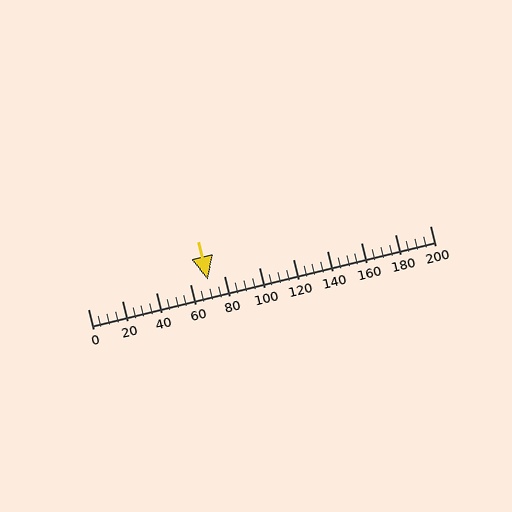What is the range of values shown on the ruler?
The ruler shows values from 0 to 200.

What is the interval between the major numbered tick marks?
The major tick marks are spaced 20 units apart.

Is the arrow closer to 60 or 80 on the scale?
The arrow is closer to 80.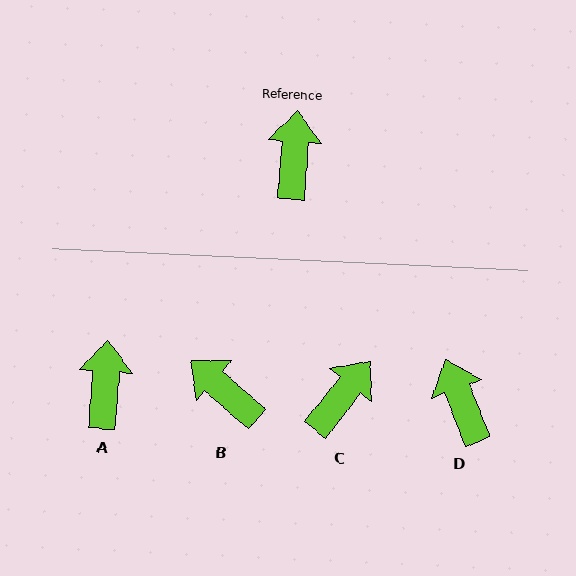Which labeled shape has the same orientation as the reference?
A.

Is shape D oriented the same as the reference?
No, it is off by about 25 degrees.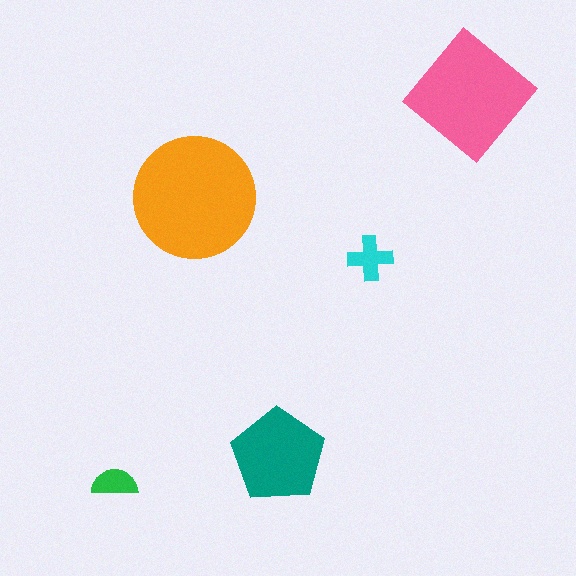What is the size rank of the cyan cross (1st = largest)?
4th.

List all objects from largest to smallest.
The orange circle, the pink diamond, the teal pentagon, the cyan cross, the green semicircle.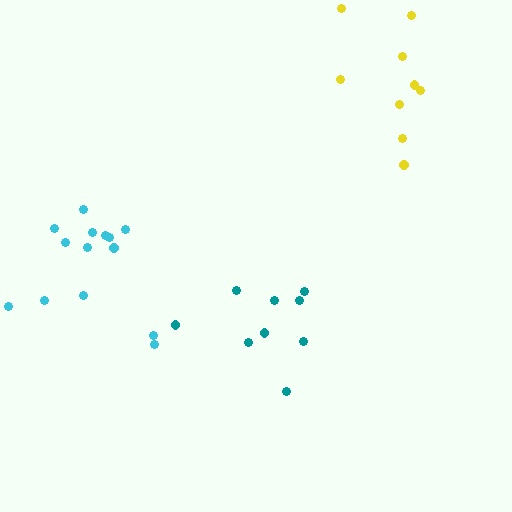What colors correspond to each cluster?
The clusters are colored: cyan, teal, yellow.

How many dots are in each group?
Group 1: 14 dots, Group 2: 9 dots, Group 3: 9 dots (32 total).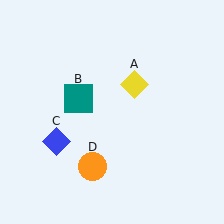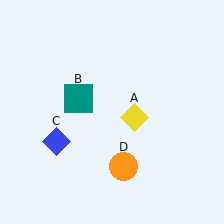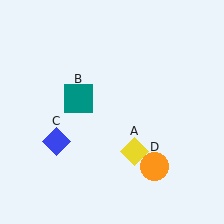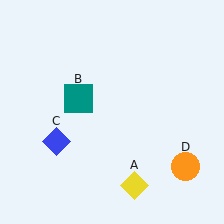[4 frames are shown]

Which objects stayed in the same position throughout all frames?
Teal square (object B) and blue diamond (object C) remained stationary.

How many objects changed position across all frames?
2 objects changed position: yellow diamond (object A), orange circle (object D).